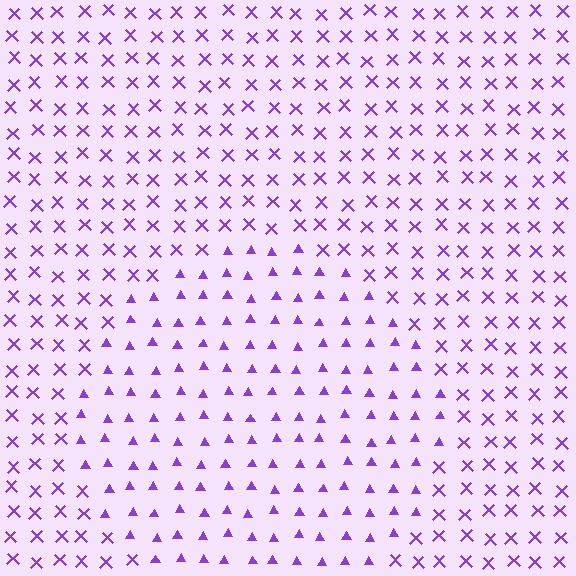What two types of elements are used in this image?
The image uses triangles inside the circle region and X marks outside it.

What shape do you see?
I see a circle.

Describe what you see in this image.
The image is filled with small purple elements arranged in a uniform grid. A circle-shaped region contains triangles, while the surrounding area contains X marks. The boundary is defined purely by the change in element shape.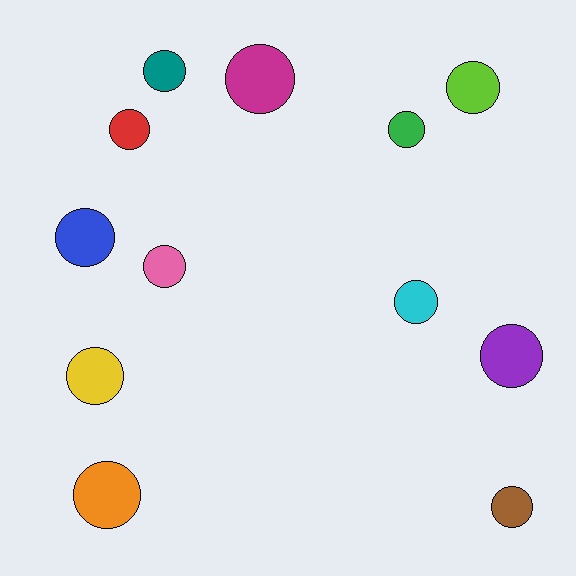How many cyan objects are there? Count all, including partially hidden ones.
There is 1 cyan object.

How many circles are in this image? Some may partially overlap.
There are 12 circles.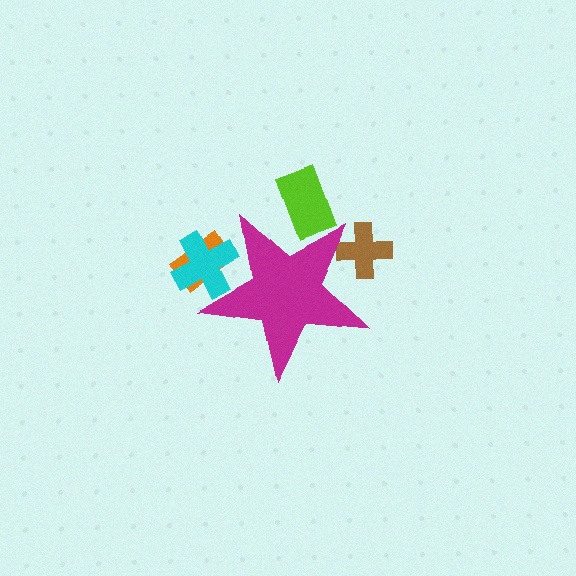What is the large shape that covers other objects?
A magenta star.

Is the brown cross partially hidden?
Yes, the brown cross is partially hidden behind the magenta star.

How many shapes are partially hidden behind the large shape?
4 shapes are partially hidden.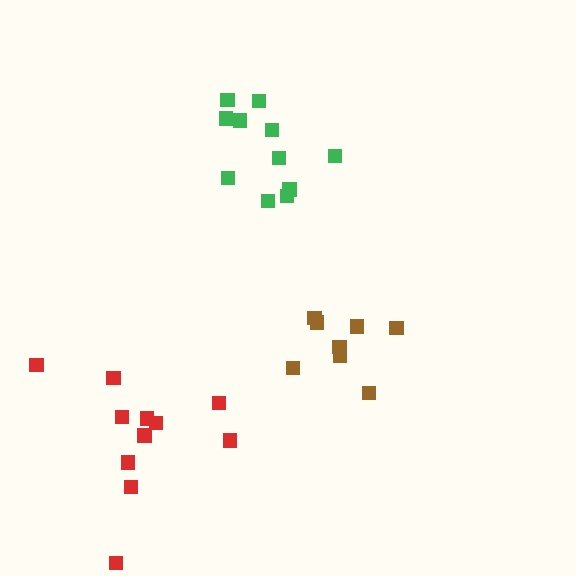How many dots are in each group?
Group 1: 11 dots, Group 2: 8 dots, Group 3: 11 dots (30 total).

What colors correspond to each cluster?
The clusters are colored: green, brown, red.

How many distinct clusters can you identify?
There are 3 distinct clusters.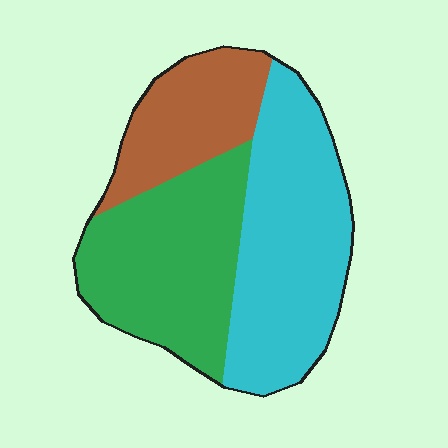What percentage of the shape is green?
Green covers around 35% of the shape.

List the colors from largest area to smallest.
From largest to smallest: cyan, green, brown.